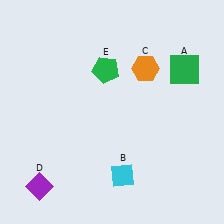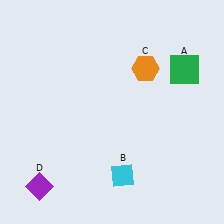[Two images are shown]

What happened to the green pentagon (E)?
The green pentagon (E) was removed in Image 2. It was in the top-left area of Image 1.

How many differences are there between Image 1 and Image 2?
There is 1 difference between the two images.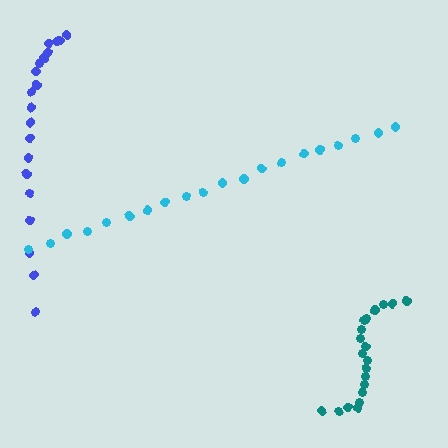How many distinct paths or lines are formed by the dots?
There are 3 distinct paths.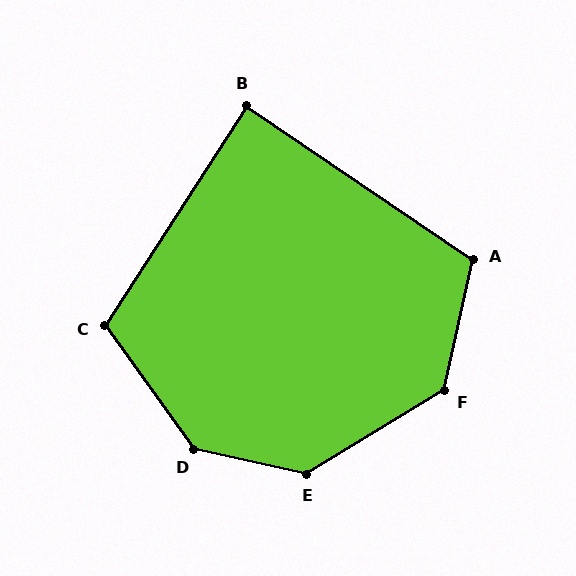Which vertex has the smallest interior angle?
B, at approximately 88 degrees.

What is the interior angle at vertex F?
Approximately 133 degrees (obtuse).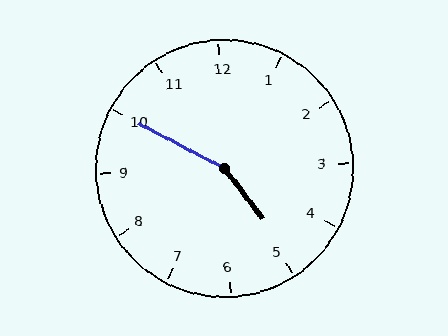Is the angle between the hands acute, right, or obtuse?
It is obtuse.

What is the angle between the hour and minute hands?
Approximately 155 degrees.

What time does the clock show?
4:50.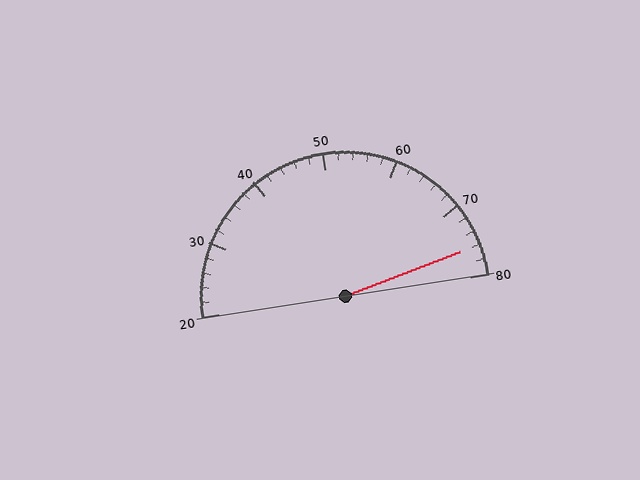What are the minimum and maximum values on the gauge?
The gauge ranges from 20 to 80.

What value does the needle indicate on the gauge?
The needle indicates approximately 76.